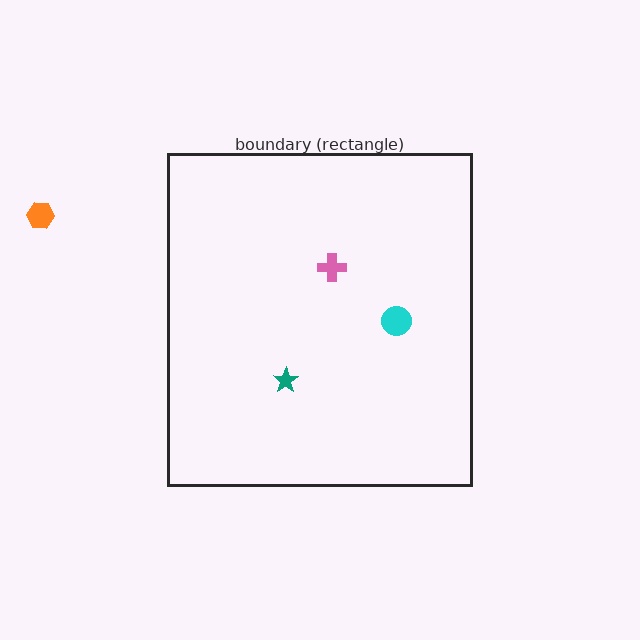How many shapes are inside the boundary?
3 inside, 1 outside.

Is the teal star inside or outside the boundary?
Inside.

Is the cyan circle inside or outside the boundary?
Inside.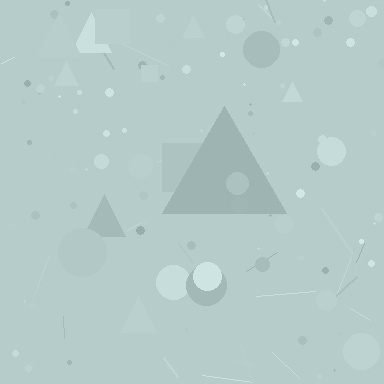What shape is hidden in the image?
A triangle is hidden in the image.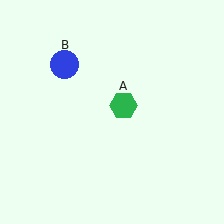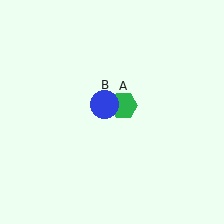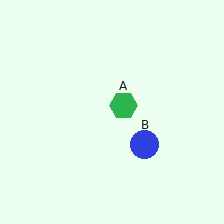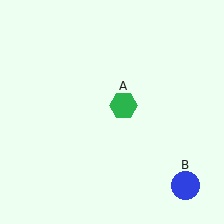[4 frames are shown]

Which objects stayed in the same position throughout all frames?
Green hexagon (object A) remained stationary.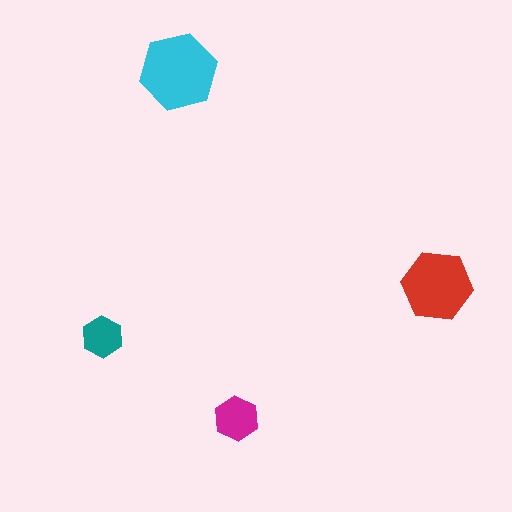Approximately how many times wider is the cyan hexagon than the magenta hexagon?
About 1.5 times wider.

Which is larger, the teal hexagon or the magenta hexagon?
The magenta one.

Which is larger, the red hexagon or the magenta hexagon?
The red one.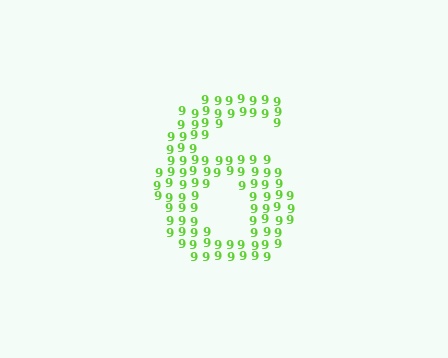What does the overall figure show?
The overall figure shows the digit 6.